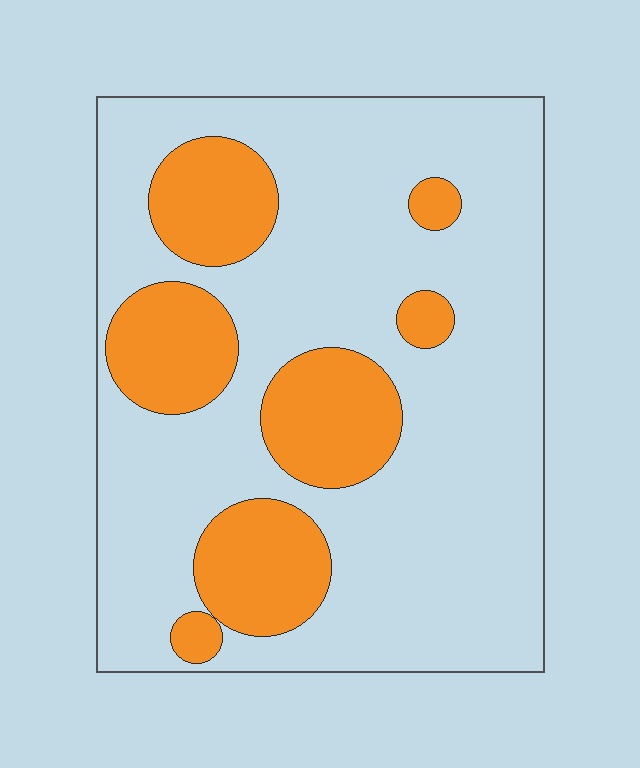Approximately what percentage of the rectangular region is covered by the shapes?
Approximately 25%.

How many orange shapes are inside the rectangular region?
7.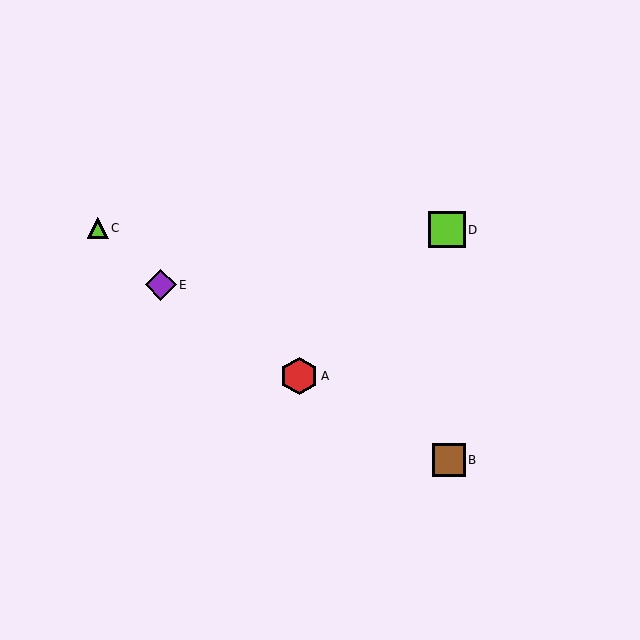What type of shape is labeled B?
Shape B is a brown square.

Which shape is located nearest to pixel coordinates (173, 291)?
The purple diamond (labeled E) at (161, 285) is nearest to that location.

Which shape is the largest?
The red hexagon (labeled A) is the largest.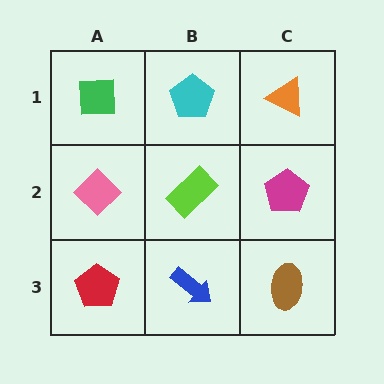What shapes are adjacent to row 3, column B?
A lime rectangle (row 2, column B), a red pentagon (row 3, column A), a brown ellipse (row 3, column C).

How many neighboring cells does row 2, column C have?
3.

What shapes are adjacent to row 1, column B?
A lime rectangle (row 2, column B), a green square (row 1, column A), an orange triangle (row 1, column C).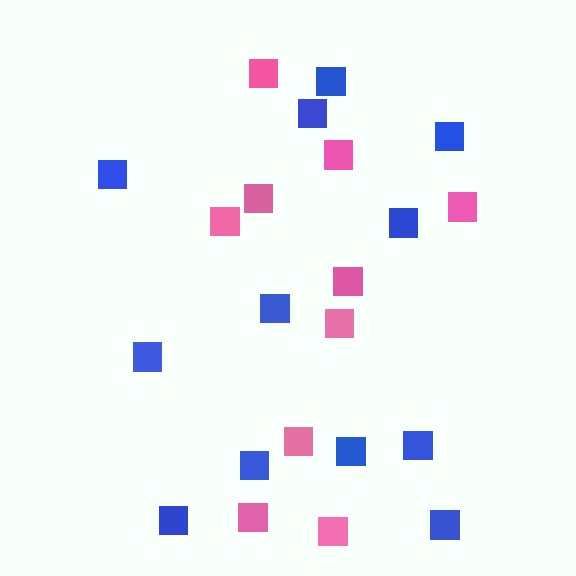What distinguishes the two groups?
There are 2 groups: one group of pink squares (10) and one group of blue squares (12).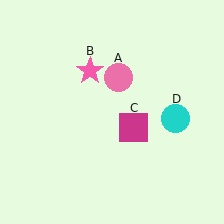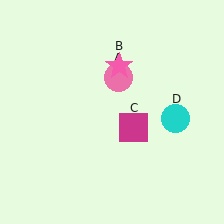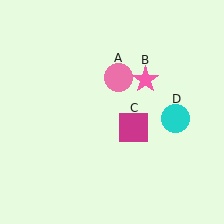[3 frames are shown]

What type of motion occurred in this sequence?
The pink star (object B) rotated clockwise around the center of the scene.